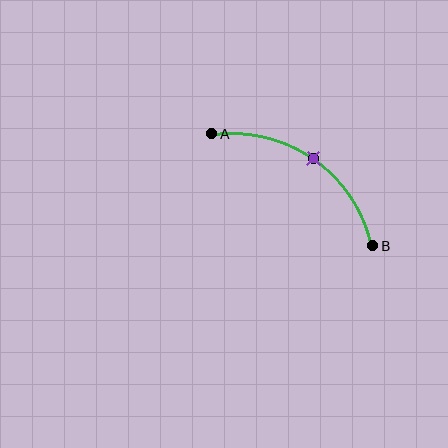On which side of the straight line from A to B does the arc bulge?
The arc bulges above and to the right of the straight line connecting A and B.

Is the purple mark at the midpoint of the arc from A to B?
Yes. The purple mark lies on the arc at equal arc-length from both A and B — it is the arc midpoint.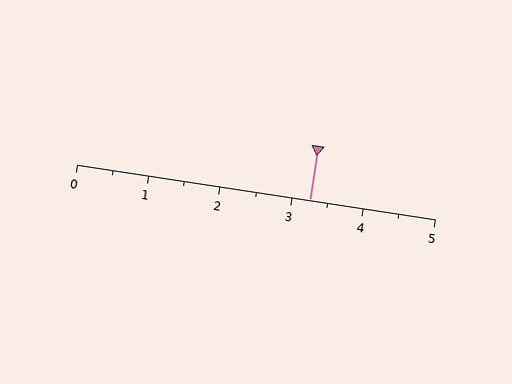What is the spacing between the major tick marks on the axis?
The major ticks are spaced 1 apart.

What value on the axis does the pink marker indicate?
The marker indicates approximately 3.2.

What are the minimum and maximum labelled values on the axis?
The axis runs from 0 to 5.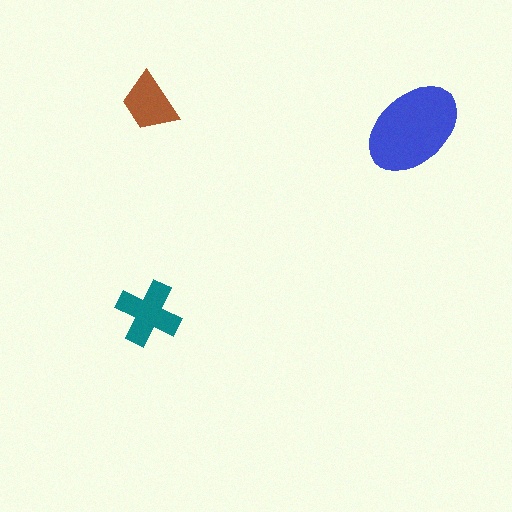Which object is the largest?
The blue ellipse.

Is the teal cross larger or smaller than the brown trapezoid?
Larger.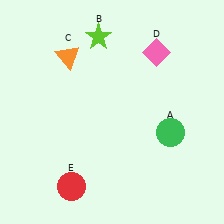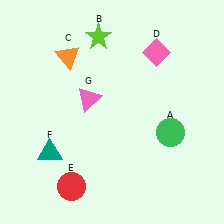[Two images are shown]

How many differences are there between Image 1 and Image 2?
There are 2 differences between the two images.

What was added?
A teal triangle (F), a pink triangle (G) were added in Image 2.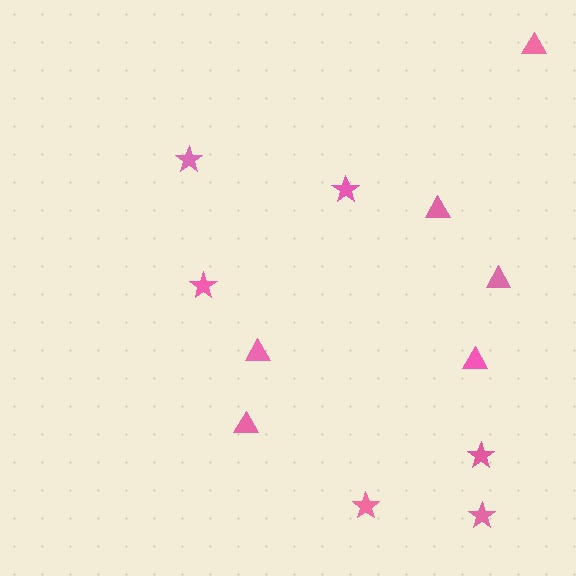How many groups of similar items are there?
There are 2 groups: one group of triangles (6) and one group of stars (6).